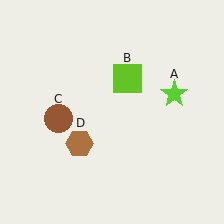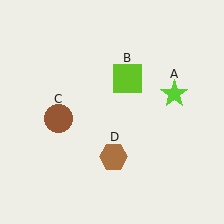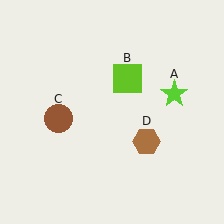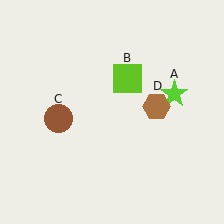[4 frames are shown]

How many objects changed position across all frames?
1 object changed position: brown hexagon (object D).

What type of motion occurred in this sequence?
The brown hexagon (object D) rotated counterclockwise around the center of the scene.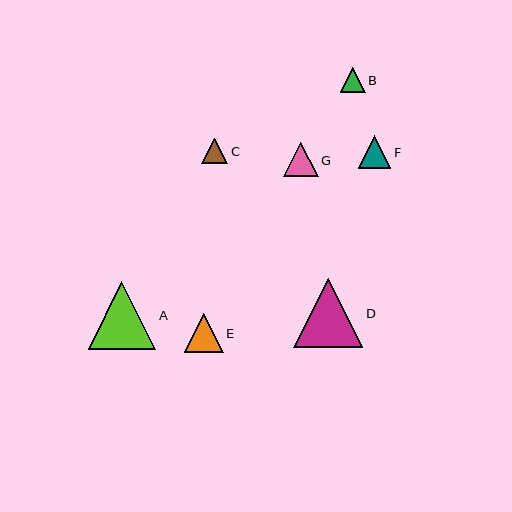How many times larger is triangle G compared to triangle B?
Triangle G is approximately 1.4 times the size of triangle B.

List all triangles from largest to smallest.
From largest to smallest: D, A, E, G, F, C, B.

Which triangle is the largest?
Triangle D is the largest with a size of approximately 69 pixels.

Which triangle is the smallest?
Triangle B is the smallest with a size of approximately 25 pixels.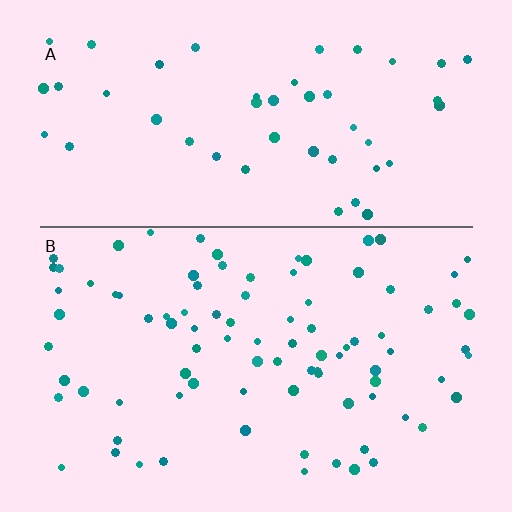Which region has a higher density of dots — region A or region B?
B (the bottom).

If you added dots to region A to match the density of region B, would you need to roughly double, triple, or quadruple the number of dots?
Approximately double.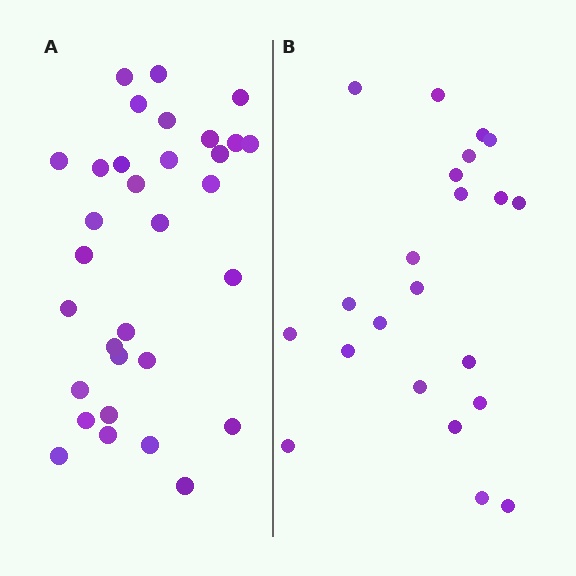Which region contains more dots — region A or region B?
Region A (the left region) has more dots.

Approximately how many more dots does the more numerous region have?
Region A has roughly 10 or so more dots than region B.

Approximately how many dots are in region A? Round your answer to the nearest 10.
About 30 dots. (The exact count is 32, which rounds to 30.)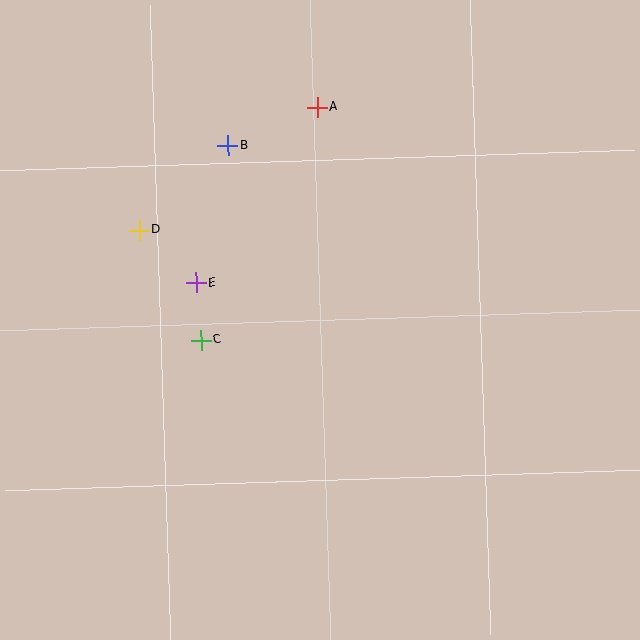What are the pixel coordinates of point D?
Point D is at (139, 230).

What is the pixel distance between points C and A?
The distance between C and A is 260 pixels.